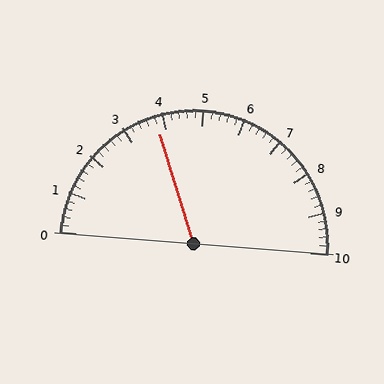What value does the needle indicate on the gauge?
The needle indicates approximately 3.8.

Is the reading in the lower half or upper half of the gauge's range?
The reading is in the lower half of the range (0 to 10).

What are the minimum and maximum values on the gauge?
The gauge ranges from 0 to 10.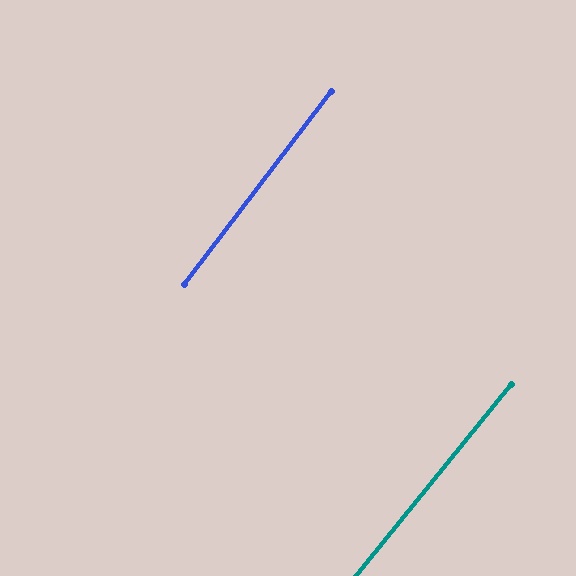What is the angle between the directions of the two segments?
Approximately 2 degrees.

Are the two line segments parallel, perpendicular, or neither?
Parallel — their directions differ by only 1.6°.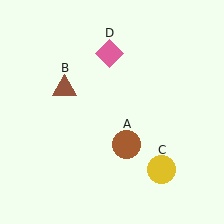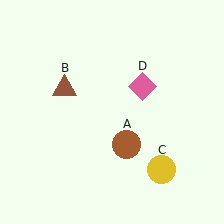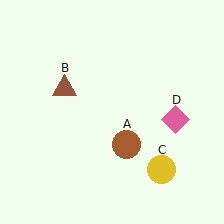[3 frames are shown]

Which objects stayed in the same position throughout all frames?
Brown circle (object A) and brown triangle (object B) and yellow circle (object C) remained stationary.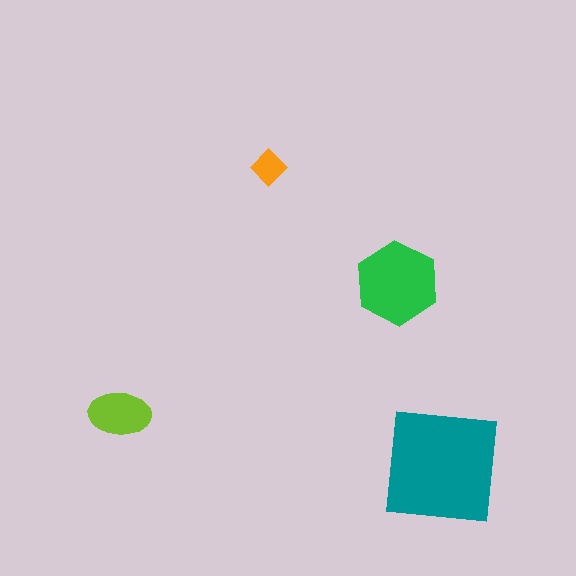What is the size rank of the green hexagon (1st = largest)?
2nd.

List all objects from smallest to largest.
The orange diamond, the lime ellipse, the green hexagon, the teal square.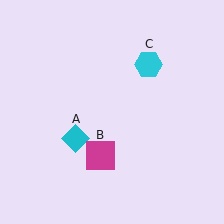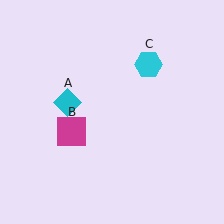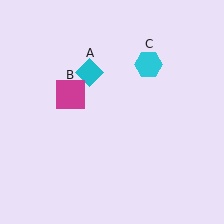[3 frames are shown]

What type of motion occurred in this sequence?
The cyan diamond (object A), magenta square (object B) rotated clockwise around the center of the scene.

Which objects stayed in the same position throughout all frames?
Cyan hexagon (object C) remained stationary.